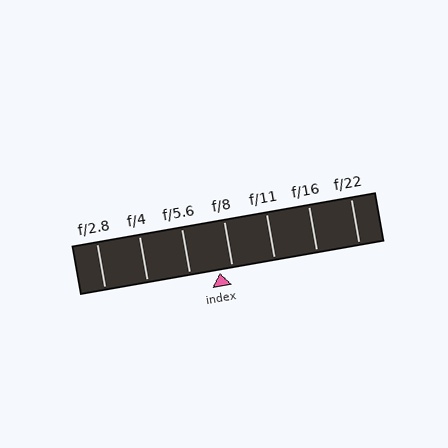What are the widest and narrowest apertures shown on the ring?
The widest aperture shown is f/2.8 and the narrowest is f/22.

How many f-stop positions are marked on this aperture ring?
There are 7 f-stop positions marked.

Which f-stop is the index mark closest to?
The index mark is closest to f/8.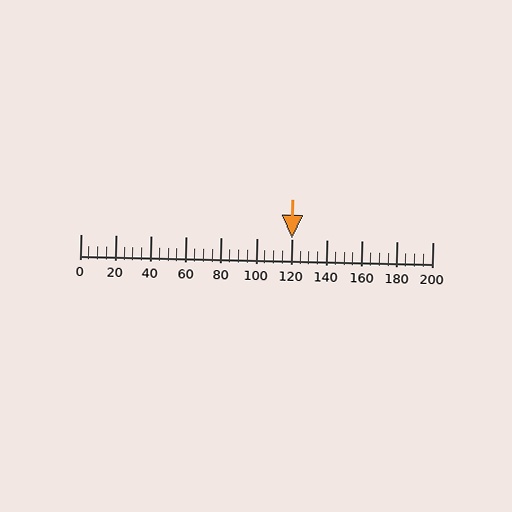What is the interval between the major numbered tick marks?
The major tick marks are spaced 20 units apart.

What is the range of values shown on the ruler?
The ruler shows values from 0 to 200.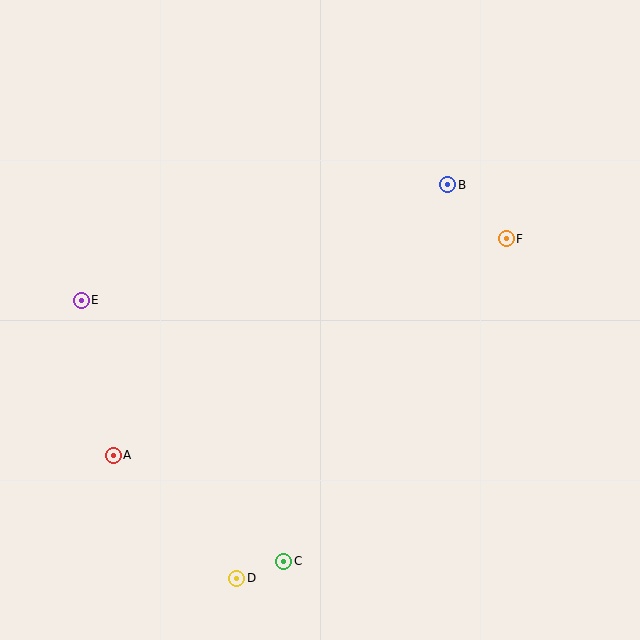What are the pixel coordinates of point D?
Point D is at (236, 578).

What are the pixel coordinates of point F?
Point F is at (506, 239).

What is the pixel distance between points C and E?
The distance between C and E is 330 pixels.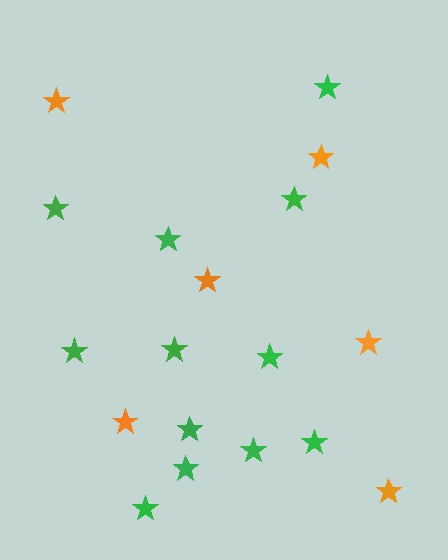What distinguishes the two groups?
There are 2 groups: one group of green stars (12) and one group of orange stars (6).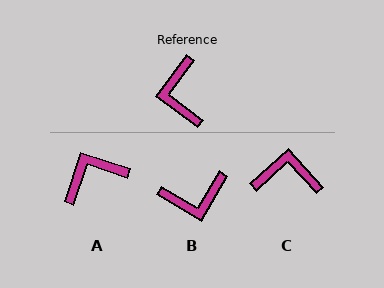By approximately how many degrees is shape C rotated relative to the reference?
Approximately 101 degrees clockwise.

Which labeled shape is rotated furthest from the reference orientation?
C, about 101 degrees away.